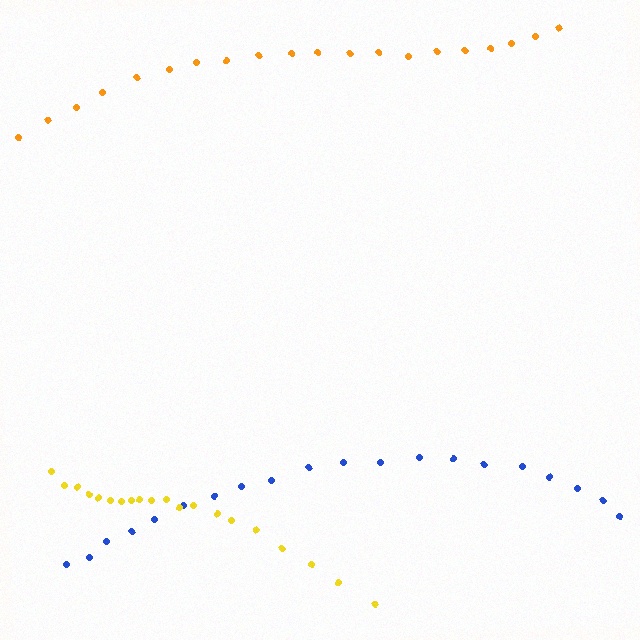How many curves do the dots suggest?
There are 3 distinct paths.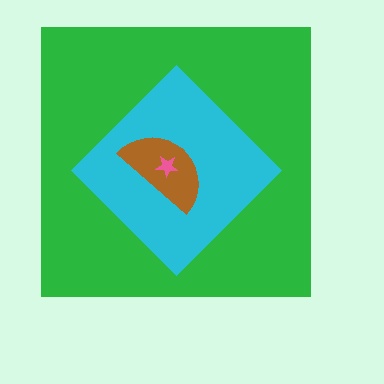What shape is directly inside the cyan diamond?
The brown semicircle.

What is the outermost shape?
The green square.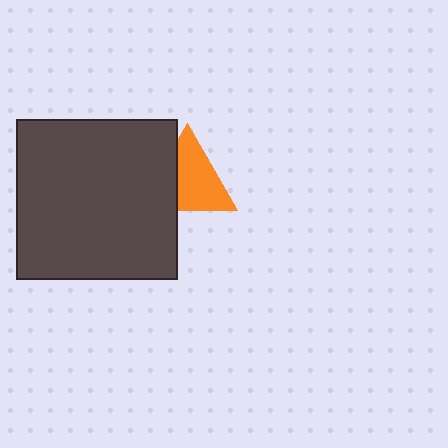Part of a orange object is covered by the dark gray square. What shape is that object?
It is a triangle.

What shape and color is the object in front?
The object in front is a dark gray square.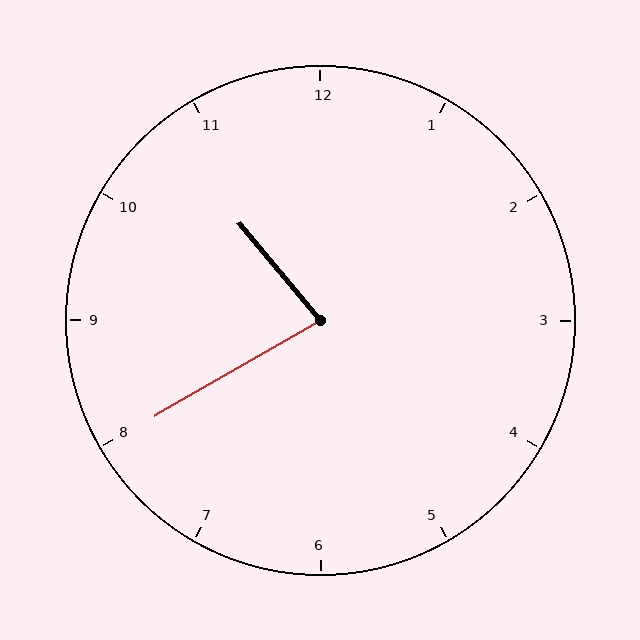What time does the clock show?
10:40.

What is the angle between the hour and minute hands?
Approximately 80 degrees.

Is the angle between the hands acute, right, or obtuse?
It is acute.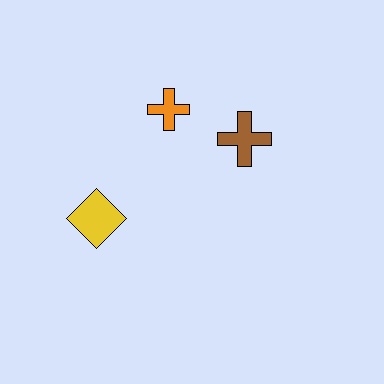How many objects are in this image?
There are 3 objects.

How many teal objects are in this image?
There are no teal objects.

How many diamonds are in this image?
There is 1 diamond.